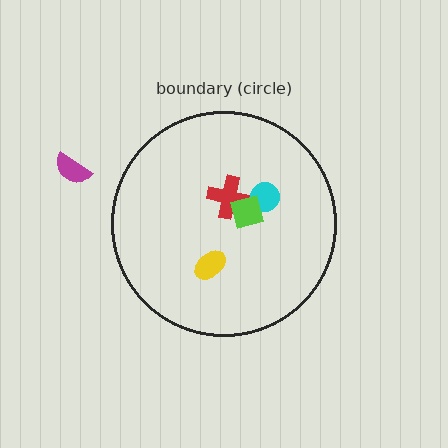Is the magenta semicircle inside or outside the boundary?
Outside.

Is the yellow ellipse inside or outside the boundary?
Inside.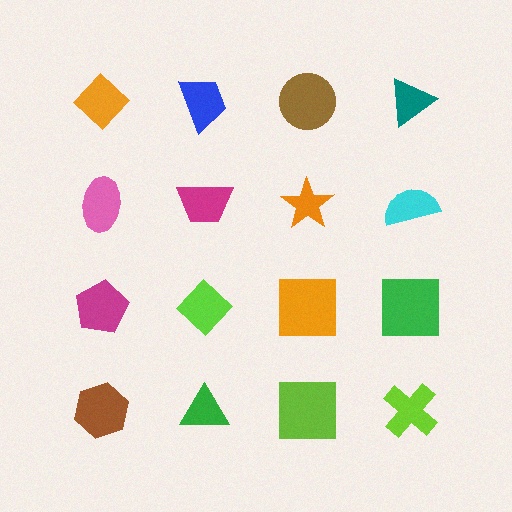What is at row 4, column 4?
A lime cross.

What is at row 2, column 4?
A cyan semicircle.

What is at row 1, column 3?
A brown circle.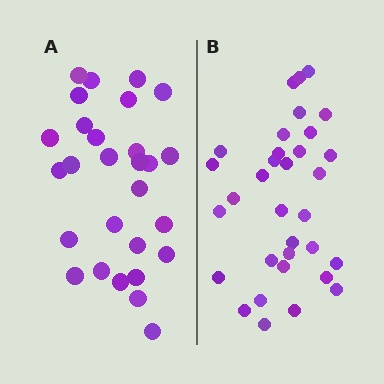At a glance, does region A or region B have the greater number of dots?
Region B (the right region) has more dots.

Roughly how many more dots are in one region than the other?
Region B has about 5 more dots than region A.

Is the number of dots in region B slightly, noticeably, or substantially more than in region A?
Region B has only slightly more — the two regions are fairly close. The ratio is roughly 1.2 to 1.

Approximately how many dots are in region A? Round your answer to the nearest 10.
About 30 dots. (The exact count is 28, which rounds to 30.)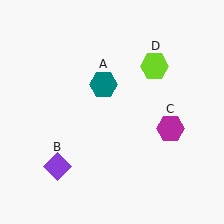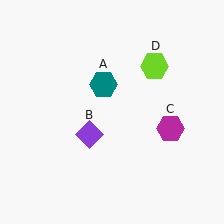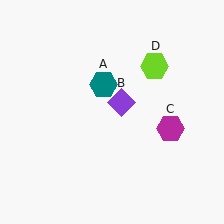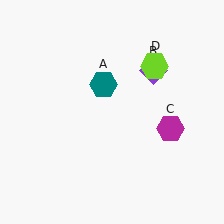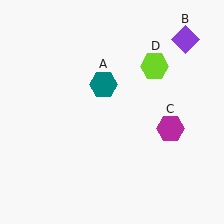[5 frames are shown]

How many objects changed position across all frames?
1 object changed position: purple diamond (object B).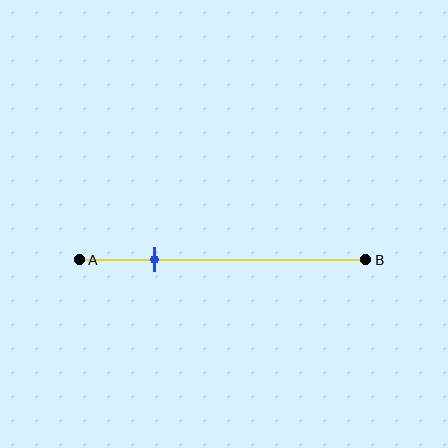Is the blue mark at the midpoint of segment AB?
No, the mark is at about 25% from A, not at the 50% midpoint.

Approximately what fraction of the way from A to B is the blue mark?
The blue mark is approximately 25% of the way from A to B.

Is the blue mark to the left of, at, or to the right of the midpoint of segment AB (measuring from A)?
The blue mark is to the left of the midpoint of segment AB.